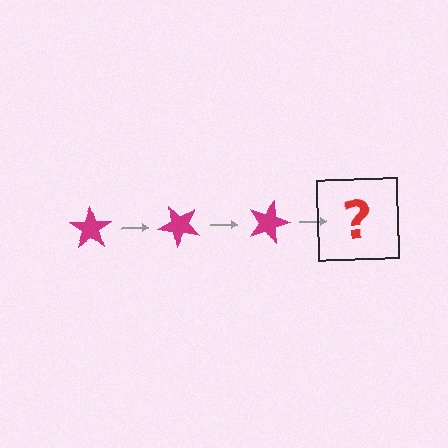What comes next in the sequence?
The next element should be a magenta star rotated 135 degrees.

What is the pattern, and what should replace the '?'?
The pattern is that the star rotates 45 degrees each step. The '?' should be a magenta star rotated 135 degrees.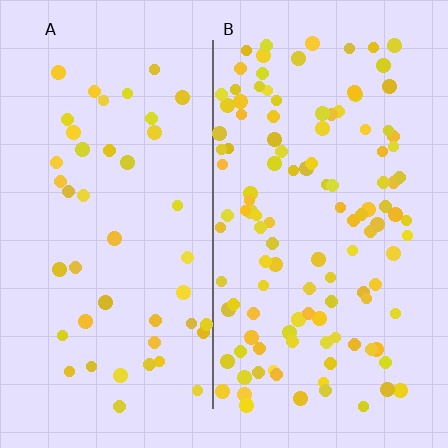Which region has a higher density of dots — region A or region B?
B (the right).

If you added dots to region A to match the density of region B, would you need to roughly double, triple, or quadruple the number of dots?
Approximately triple.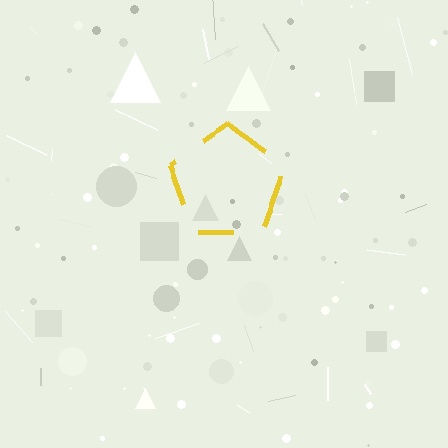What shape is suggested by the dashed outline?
The dashed outline suggests a pentagon.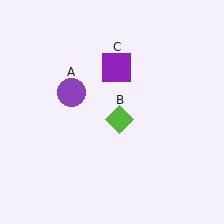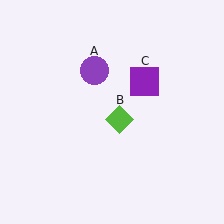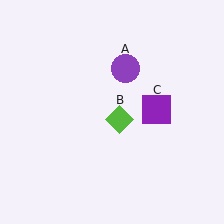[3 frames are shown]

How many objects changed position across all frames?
2 objects changed position: purple circle (object A), purple square (object C).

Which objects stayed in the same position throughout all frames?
Lime diamond (object B) remained stationary.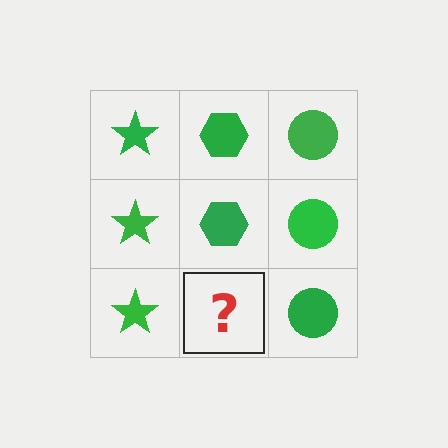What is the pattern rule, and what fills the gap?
The rule is that each column has a consistent shape. The gap should be filled with a green hexagon.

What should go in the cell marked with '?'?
The missing cell should contain a green hexagon.